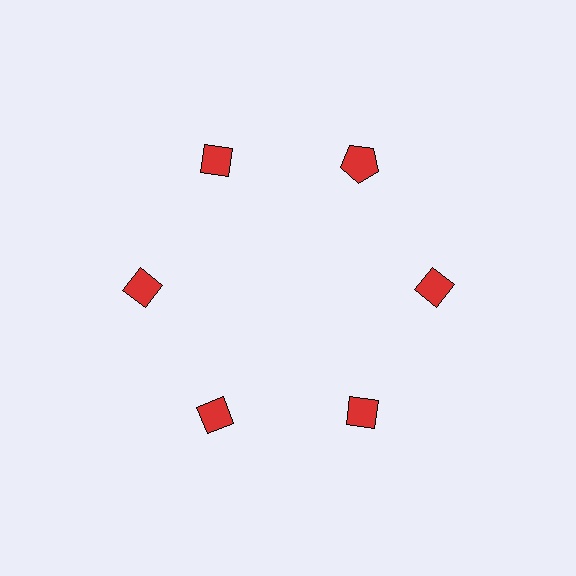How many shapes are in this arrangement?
There are 6 shapes arranged in a ring pattern.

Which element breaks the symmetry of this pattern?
The red pentagon at roughly the 1 o'clock position breaks the symmetry. All other shapes are red diamonds.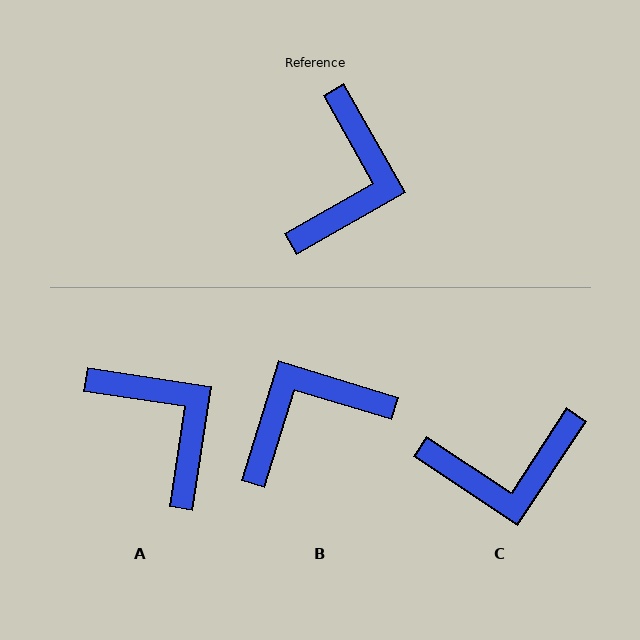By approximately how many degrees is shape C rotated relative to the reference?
Approximately 63 degrees clockwise.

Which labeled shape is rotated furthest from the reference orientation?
B, about 134 degrees away.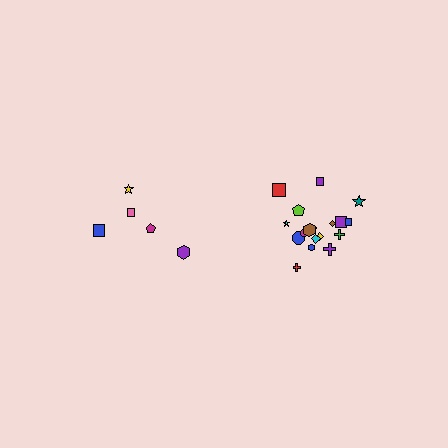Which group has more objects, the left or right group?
The right group.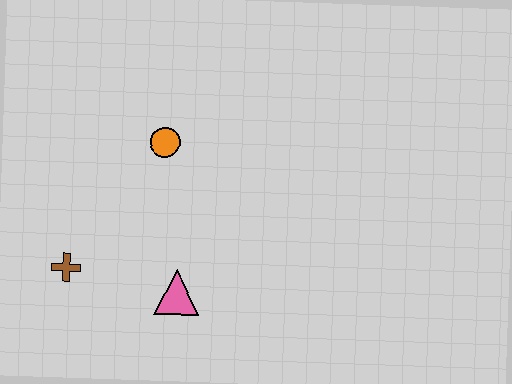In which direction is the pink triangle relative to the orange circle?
The pink triangle is below the orange circle.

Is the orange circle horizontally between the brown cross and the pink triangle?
Yes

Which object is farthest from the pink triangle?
The orange circle is farthest from the pink triangle.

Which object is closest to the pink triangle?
The brown cross is closest to the pink triangle.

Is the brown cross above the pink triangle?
Yes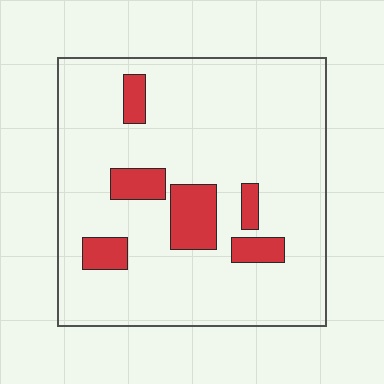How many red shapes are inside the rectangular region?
6.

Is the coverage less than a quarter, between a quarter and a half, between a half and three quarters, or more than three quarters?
Less than a quarter.